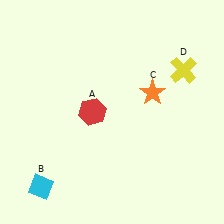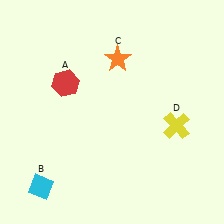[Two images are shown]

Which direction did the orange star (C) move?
The orange star (C) moved left.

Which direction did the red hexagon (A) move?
The red hexagon (A) moved up.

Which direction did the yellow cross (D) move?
The yellow cross (D) moved down.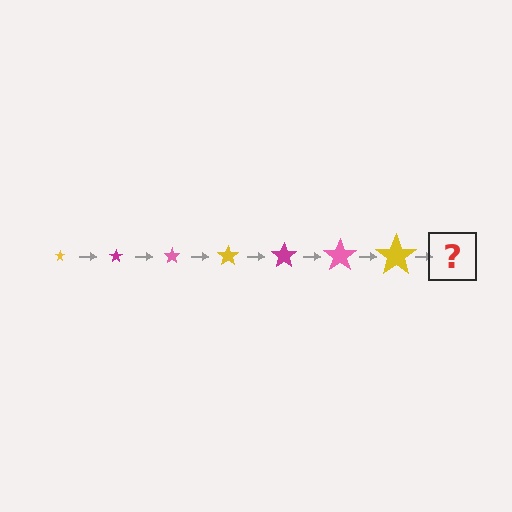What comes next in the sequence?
The next element should be a magenta star, larger than the previous one.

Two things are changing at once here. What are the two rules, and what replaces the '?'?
The two rules are that the star grows larger each step and the color cycles through yellow, magenta, and pink. The '?' should be a magenta star, larger than the previous one.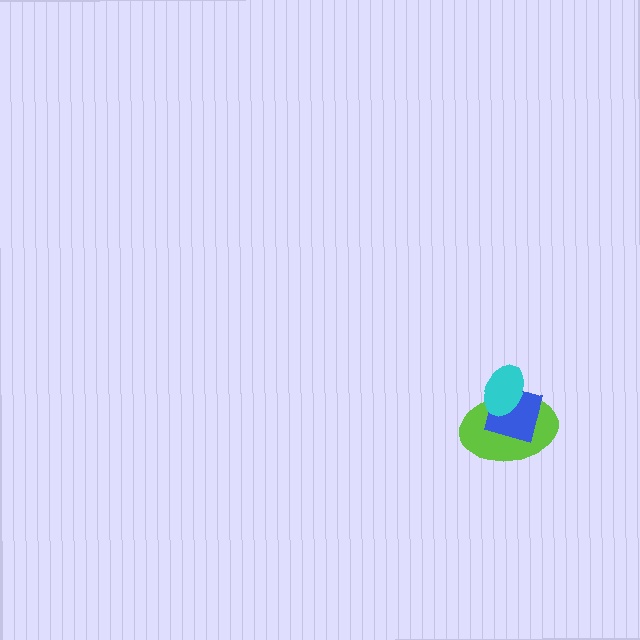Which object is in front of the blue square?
The cyan ellipse is in front of the blue square.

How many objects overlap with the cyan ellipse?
2 objects overlap with the cyan ellipse.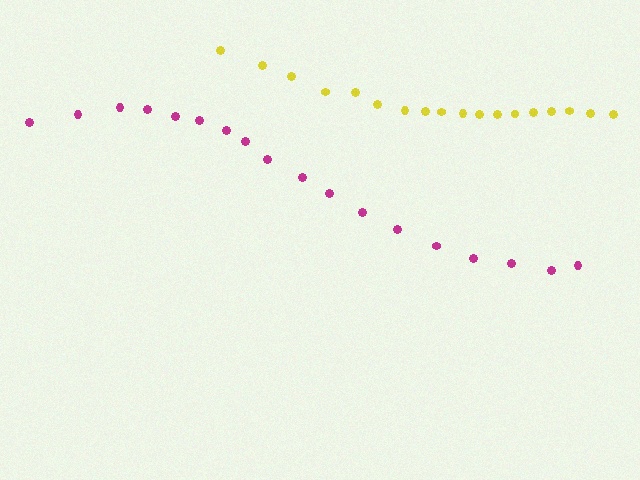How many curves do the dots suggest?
There are 2 distinct paths.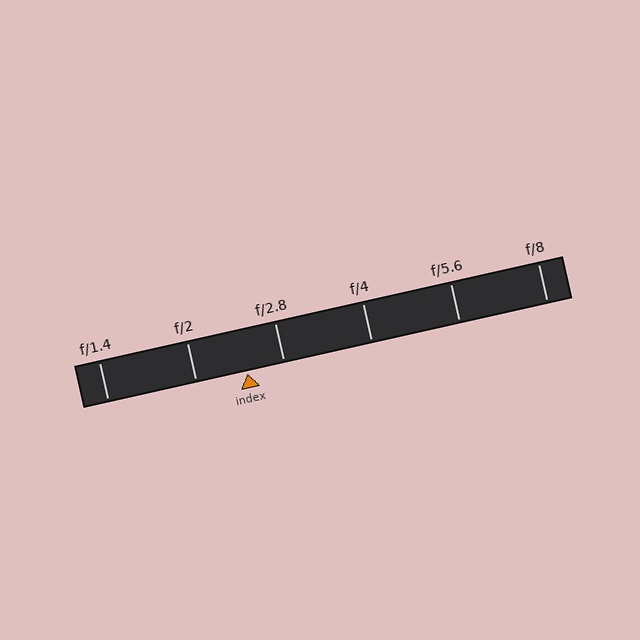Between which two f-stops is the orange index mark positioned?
The index mark is between f/2 and f/2.8.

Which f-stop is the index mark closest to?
The index mark is closest to f/2.8.